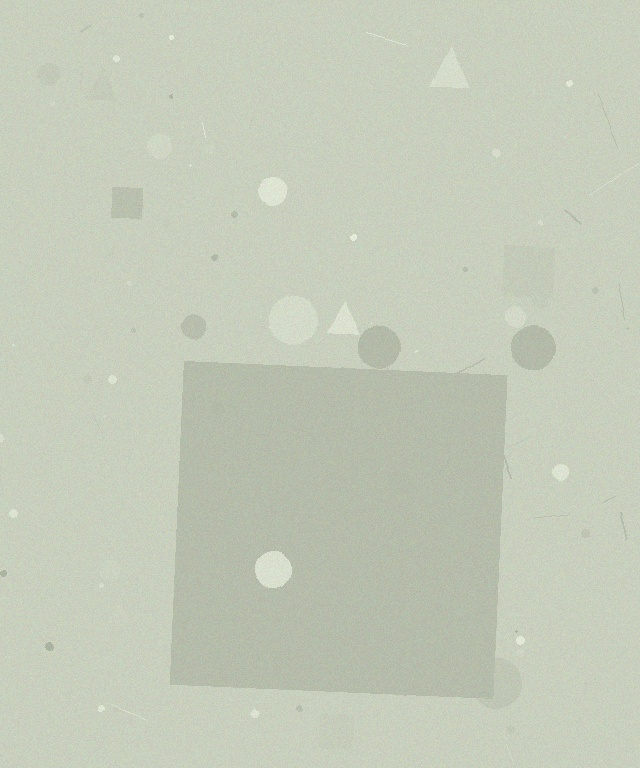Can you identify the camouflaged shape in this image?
The camouflaged shape is a square.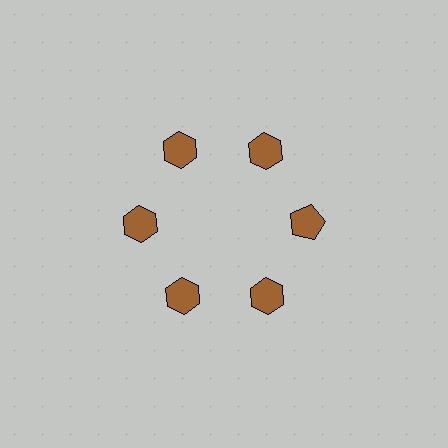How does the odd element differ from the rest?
It has a different shape: pentagon instead of hexagon.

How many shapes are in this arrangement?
There are 6 shapes arranged in a ring pattern.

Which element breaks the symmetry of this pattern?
The brown pentagon at roughly the 3 o'clock position breaks the symmetry. All other shapes are brown hexagons.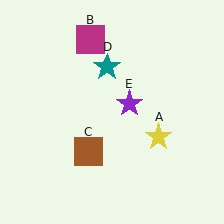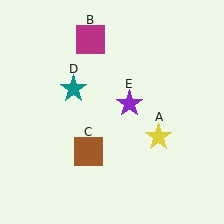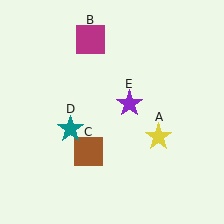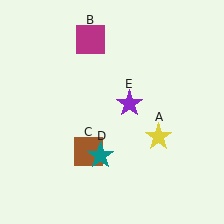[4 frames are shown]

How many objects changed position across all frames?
1 object changed position: teal star (object D).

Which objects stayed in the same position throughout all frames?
Yellow star (object A) and magenta square (object B) and brown square (object C) and purple star (object E) remained stationary.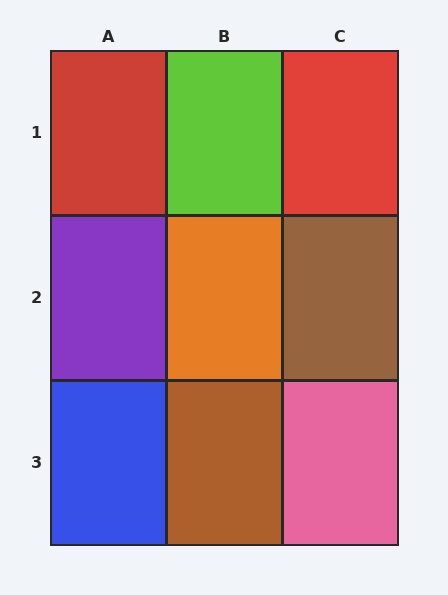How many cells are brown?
2 cells are brown.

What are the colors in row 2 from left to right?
Purple, orange, brown.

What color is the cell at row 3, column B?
Brown.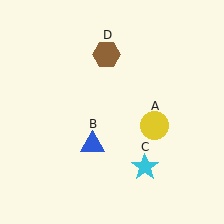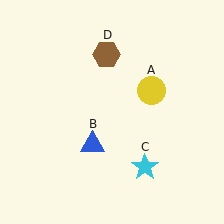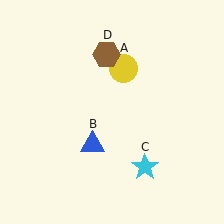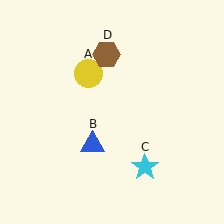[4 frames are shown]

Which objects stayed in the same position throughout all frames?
Blue triangle (object B) and cyan star (object C) and brown hexagon (object D) remained stationary.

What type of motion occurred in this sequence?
The yellow circle (object A) rotated counterclockwise around the center of the scene.